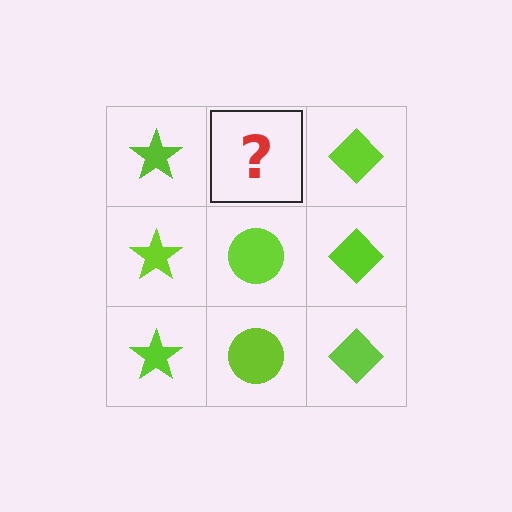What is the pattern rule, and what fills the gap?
The rule is that each column has a consistent shape. The gap should be filled with a lime circle.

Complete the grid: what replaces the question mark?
The question mark should be replaced with a lime circle.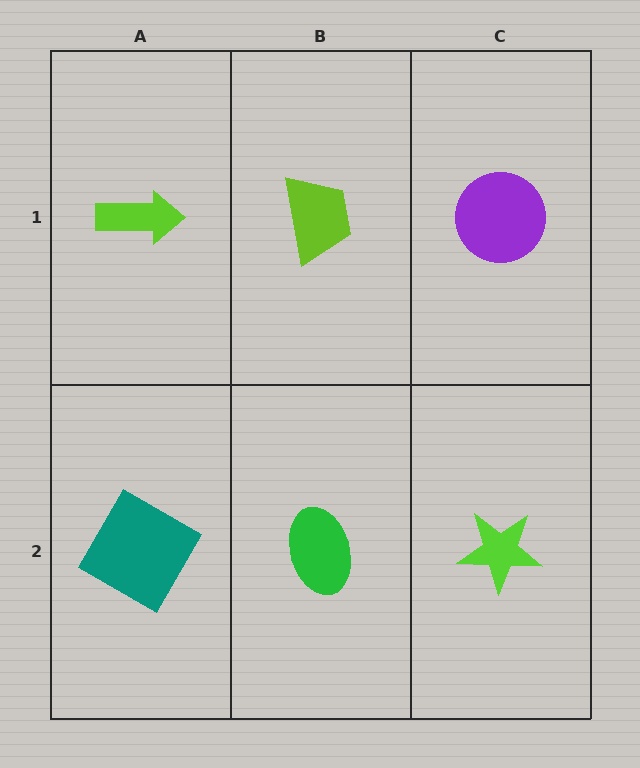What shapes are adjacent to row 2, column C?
A purple circle (row 1, column C), a green ellipse (row 2, column B).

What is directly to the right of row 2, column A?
A green ellipse.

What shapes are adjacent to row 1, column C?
A lime star (row 2, column C), a lime trapezoid (row 1, column B).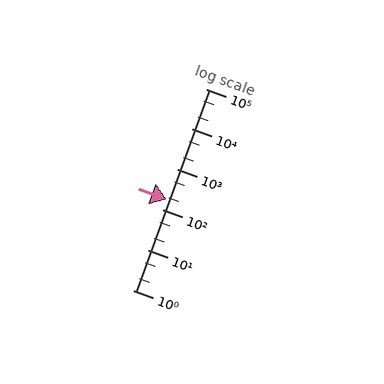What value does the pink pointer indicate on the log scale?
The pointer indicates approximately 180.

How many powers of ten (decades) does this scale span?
The scale spans 5 decades, from 1 to 100000.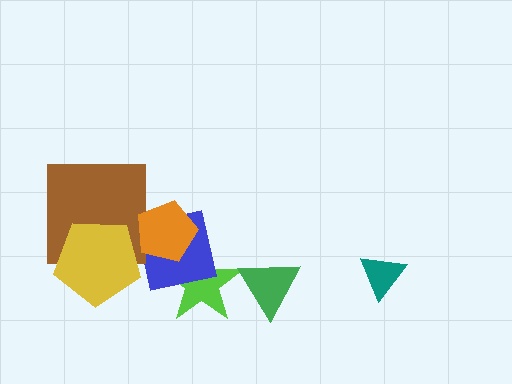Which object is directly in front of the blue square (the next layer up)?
The orange pentagon is directly in front of the blue square.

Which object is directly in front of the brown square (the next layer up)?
The orange pentagon is directly in front of the brown square.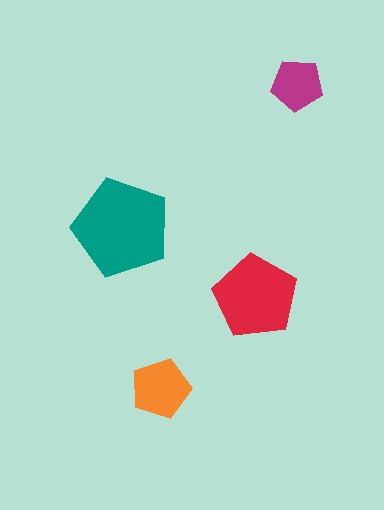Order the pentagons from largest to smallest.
the teal one, the red one, the orange one, the magenta one.